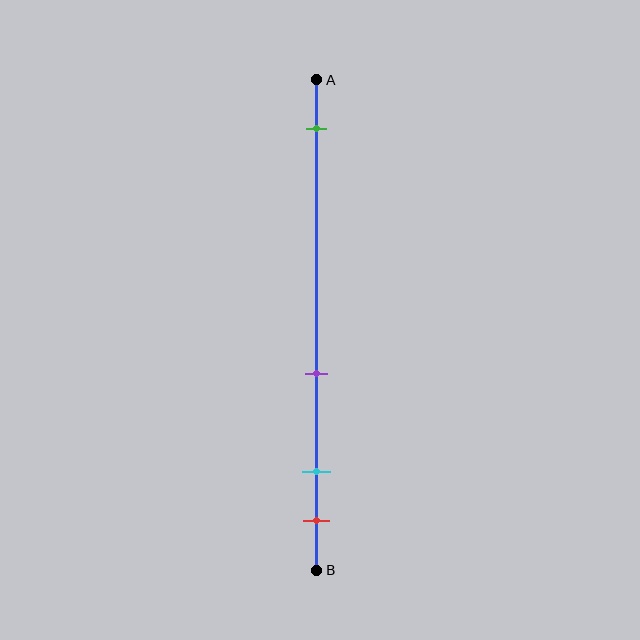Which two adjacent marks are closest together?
The cyan and red marks are the closest adjacent pair.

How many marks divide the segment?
There are 4 marks dividing the segment.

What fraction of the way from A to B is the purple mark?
The purple mark is approximately 60% (0.6) of the way from A to B.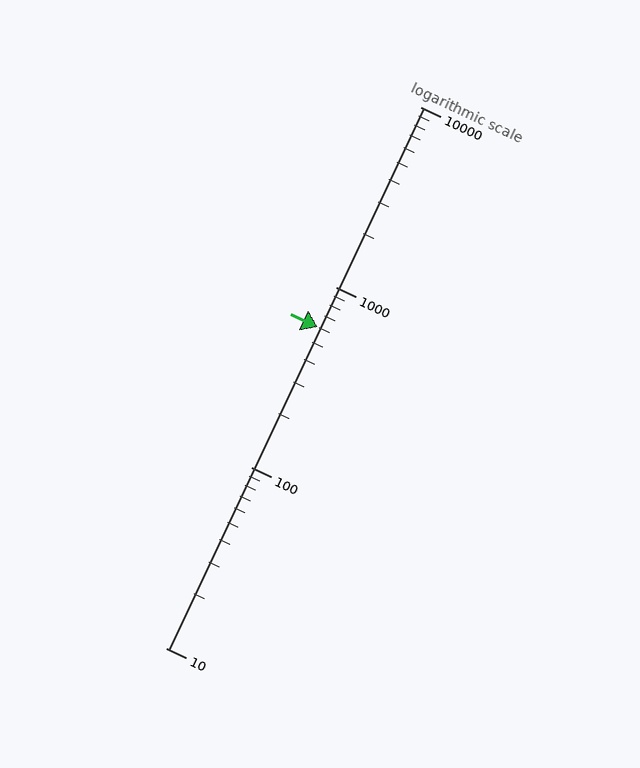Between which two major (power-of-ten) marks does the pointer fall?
The pointer is between 100 and 1000.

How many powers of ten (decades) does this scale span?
The scale spans 3 decades, from 10 to 10000.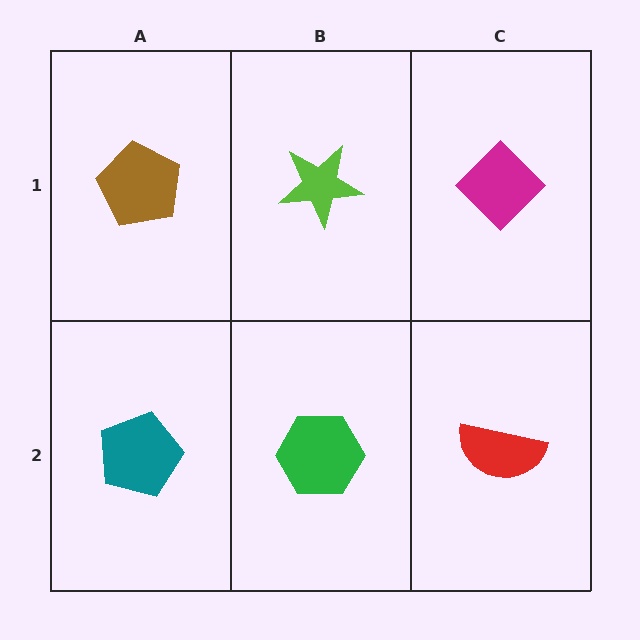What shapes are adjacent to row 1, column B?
A green hexagon (row 2, column B), a brown pentagon (row 1, column A), a magenta diamond (row 1, column C).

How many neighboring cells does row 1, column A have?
2.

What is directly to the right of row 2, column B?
A red semicircle.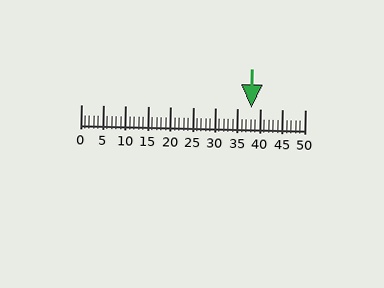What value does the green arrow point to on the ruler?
The green arrow points to approximately 38.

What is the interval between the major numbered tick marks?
The major tick marks are spaced 5 units apart.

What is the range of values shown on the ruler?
The ruler shows values from 0 to 50.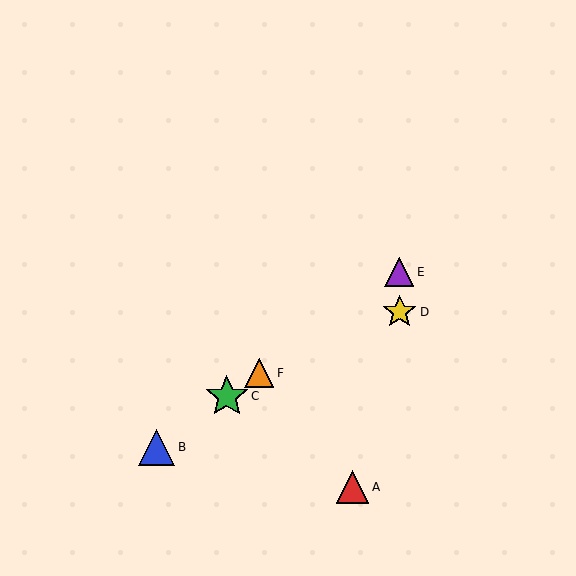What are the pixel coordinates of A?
Object A is at (353, 487).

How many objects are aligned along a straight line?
4 objects (B, C, E, F) are aligned along a straight line.